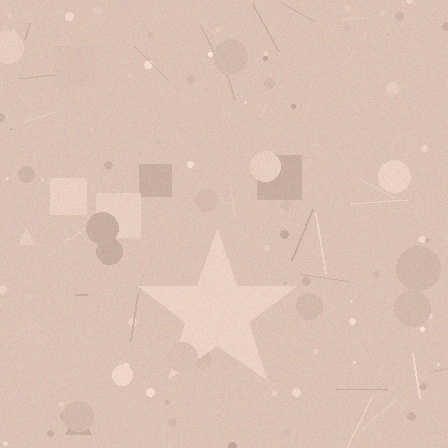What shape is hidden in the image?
A star is hidden in the image.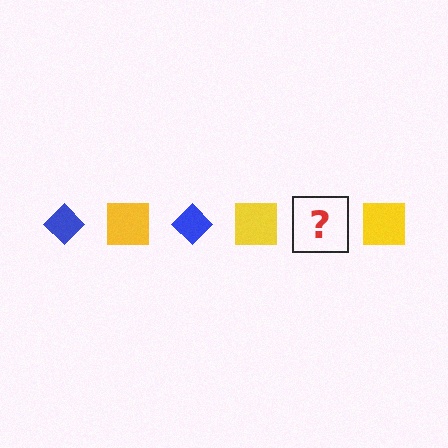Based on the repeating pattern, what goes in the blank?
The blank should be a blue diamond.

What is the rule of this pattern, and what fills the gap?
The rule is that the pattern alternates between blue diamond and yellow square. The gap should be filled with a blue diamond.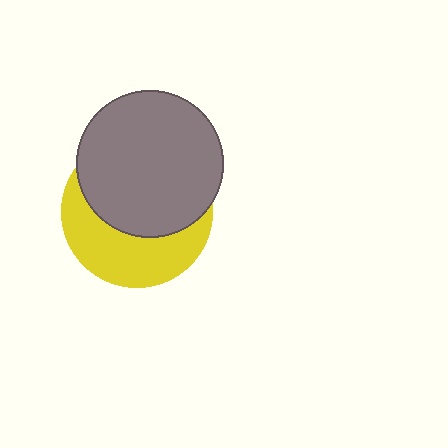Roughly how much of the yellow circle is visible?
A small part of it is visible (roughly 43%).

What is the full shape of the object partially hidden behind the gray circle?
The partially hidden object is a yellow circle.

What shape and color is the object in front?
The object in front is a gray circle.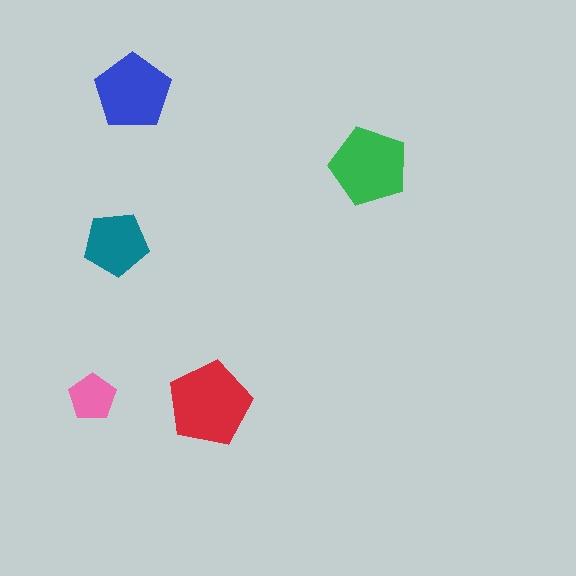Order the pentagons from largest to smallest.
the red one, the green one, the blue one, the teal one, the pink one.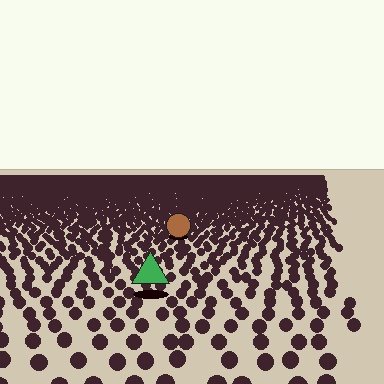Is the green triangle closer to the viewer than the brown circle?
Yes. The green triangle is closer — you can tell from the texture gradient: the ground texture is coarser near it.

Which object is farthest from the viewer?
The brown circle is farthest from the viewer. It appears smaller and the ground texture around it is denser.